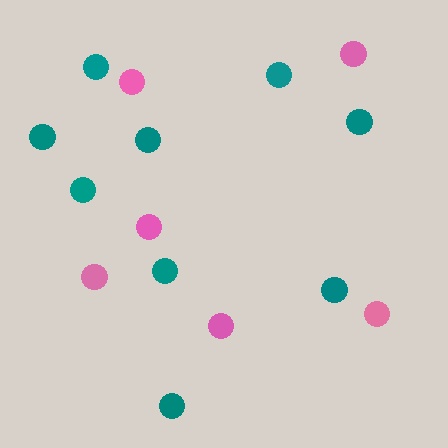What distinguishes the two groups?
There are 2 groups: one group of teal circles (9) and one group of pink circles (6).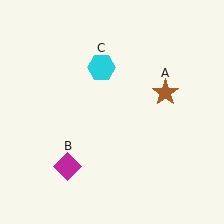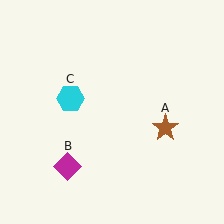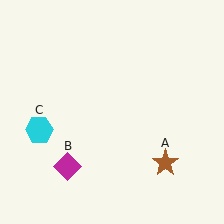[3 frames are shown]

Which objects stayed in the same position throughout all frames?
Magenta diamond (object B) remained stationary.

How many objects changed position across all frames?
2 objects changed position: brown star (object A), cyan hexagon (object C).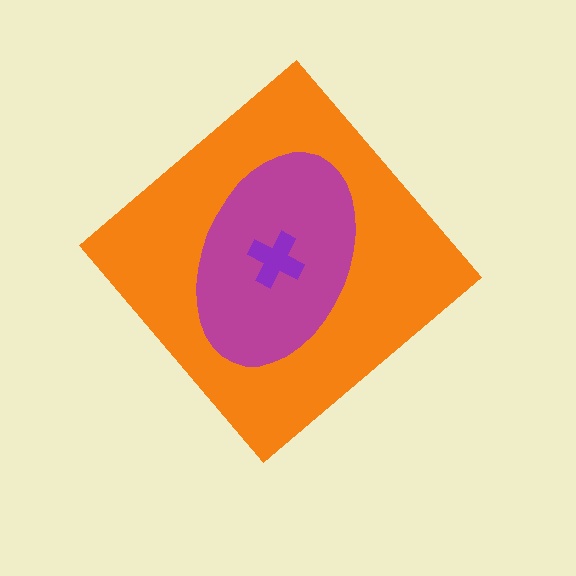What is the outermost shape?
The orange diamond.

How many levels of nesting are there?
3.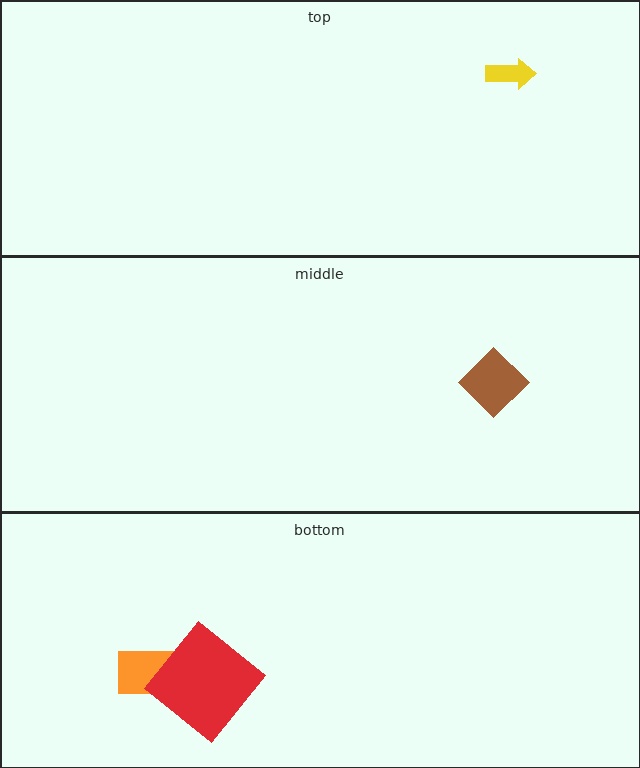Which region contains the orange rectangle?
The bottom region.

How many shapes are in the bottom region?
2.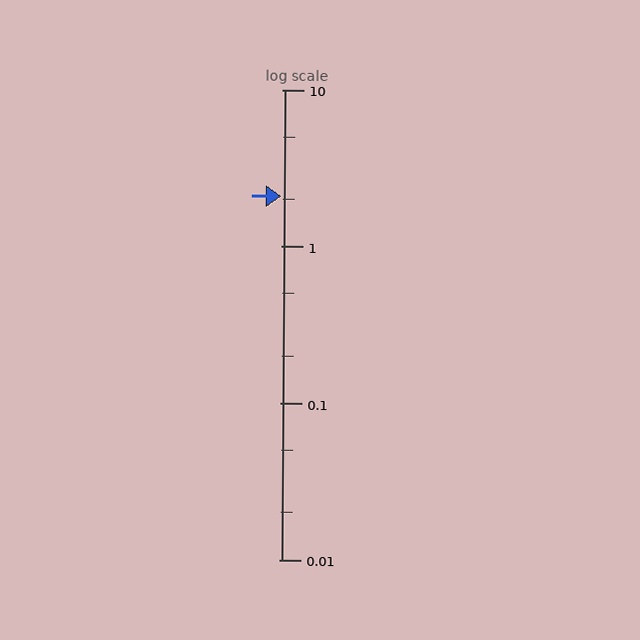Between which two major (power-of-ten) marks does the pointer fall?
The pointer is between 1 and 10.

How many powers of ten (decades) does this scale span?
The scale spans 3 decades, from 0.01 to 10.